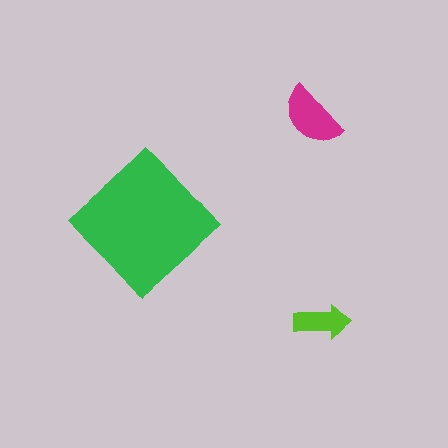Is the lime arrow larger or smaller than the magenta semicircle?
Smaller.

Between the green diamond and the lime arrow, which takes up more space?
The green diamond.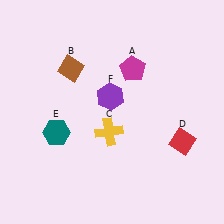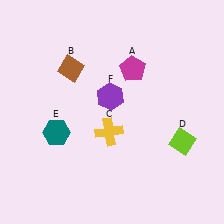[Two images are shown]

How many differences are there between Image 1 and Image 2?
There is 1 difference between the two images.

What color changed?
The diamond (D) changed from red in Image 1 to lime in Image 2.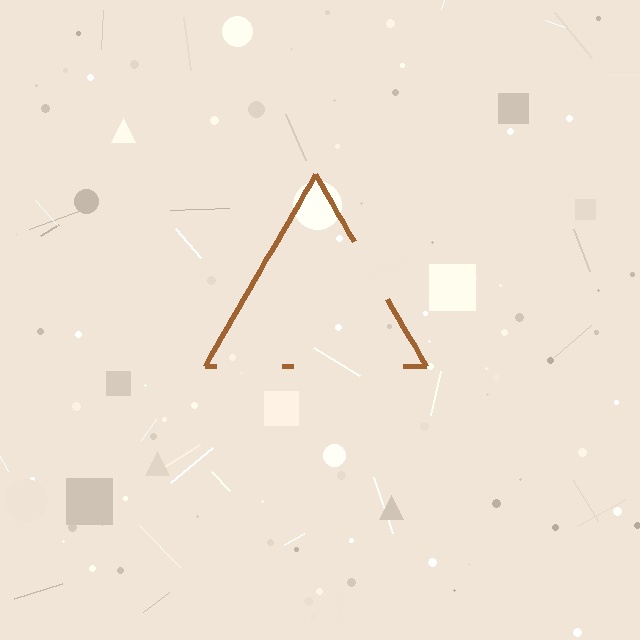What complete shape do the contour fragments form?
The contour fragments form a triangle.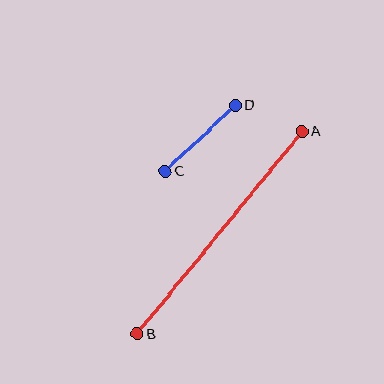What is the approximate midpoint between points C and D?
The midpoint is at approximately (200, 138) pixels.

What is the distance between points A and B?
The distance is approximately 261 pixels.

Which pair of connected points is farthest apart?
Points A and B are farthest apart.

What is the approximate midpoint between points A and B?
The midpoint is at approximately (220, 233) pixels.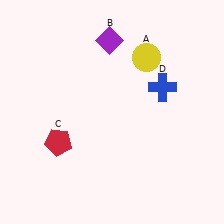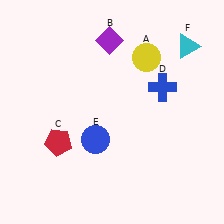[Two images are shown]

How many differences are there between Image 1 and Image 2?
There are 2 differences between the two images.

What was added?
A blue circle (E), a cyan triangle (F) were added in Image 2.